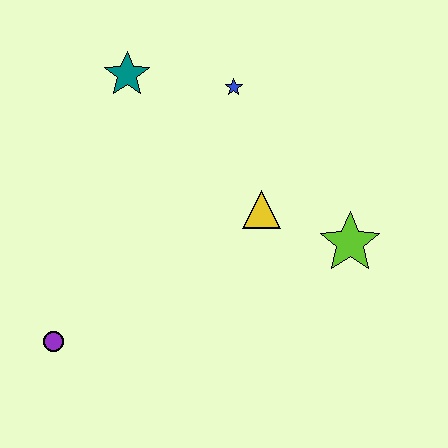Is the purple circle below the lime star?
Yes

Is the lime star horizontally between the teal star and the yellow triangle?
No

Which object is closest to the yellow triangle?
The lime star is closest to the yellow triangle.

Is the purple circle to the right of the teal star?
No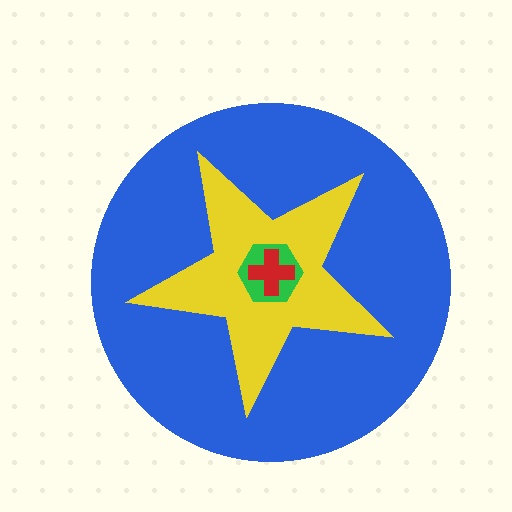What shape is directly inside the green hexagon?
The red cross.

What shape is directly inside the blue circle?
The yellow star.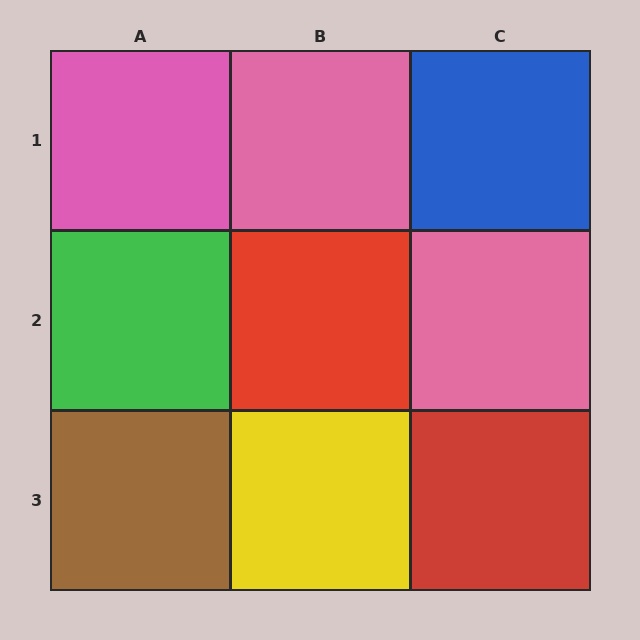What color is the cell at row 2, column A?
Green.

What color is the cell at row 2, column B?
Red.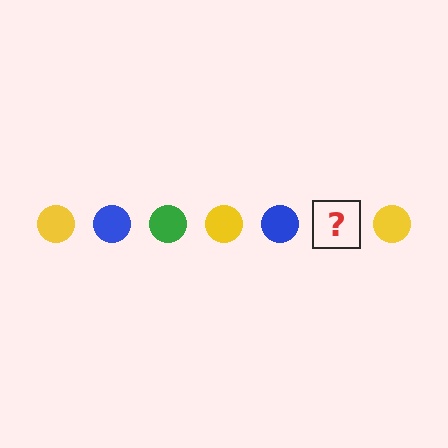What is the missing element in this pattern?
The missing element is a green circle.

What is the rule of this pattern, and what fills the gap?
The rule is that the pattern cycles through yellow, blue, green circles. The gap should be filled with a green circle.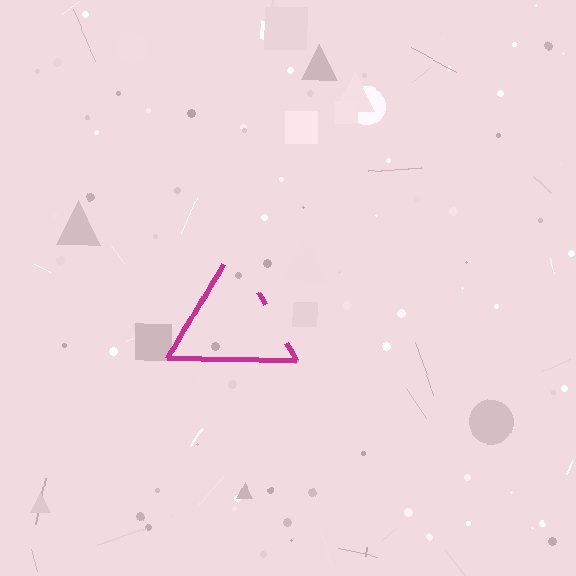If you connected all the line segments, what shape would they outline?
They would outline a triangle.